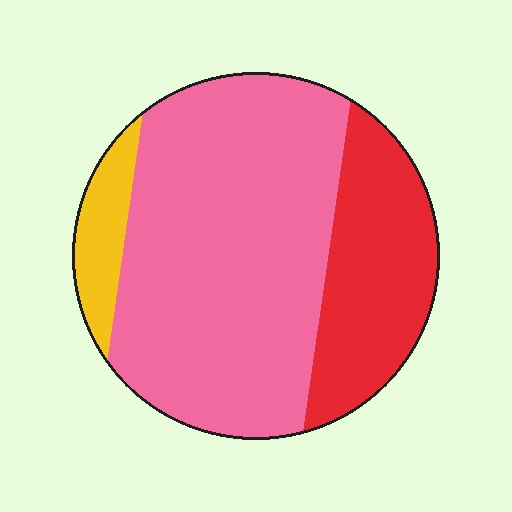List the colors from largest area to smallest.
From largest to smallest: pink, red, yellow.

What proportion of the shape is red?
Red takes up about one quarter (1/4) of the shape.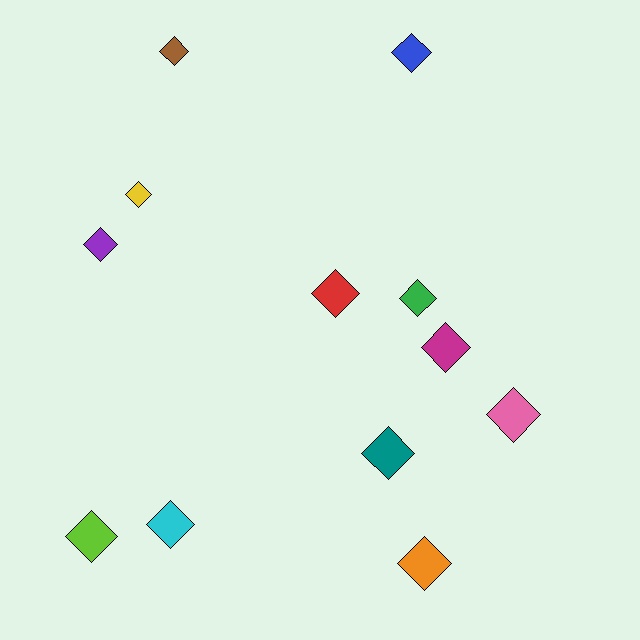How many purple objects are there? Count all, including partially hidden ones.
There is 1 purple object.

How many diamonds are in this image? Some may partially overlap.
There are 12 diamonds.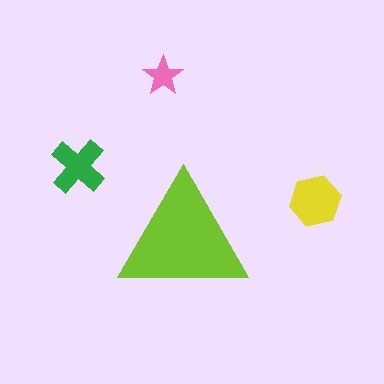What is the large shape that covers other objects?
A lime triangle.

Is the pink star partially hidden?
No, the pink star is fully visible.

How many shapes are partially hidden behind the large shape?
0 shapes are partially hidden.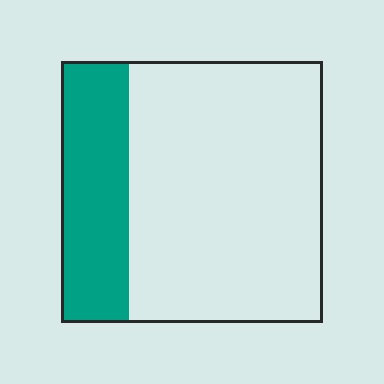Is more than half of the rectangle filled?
No.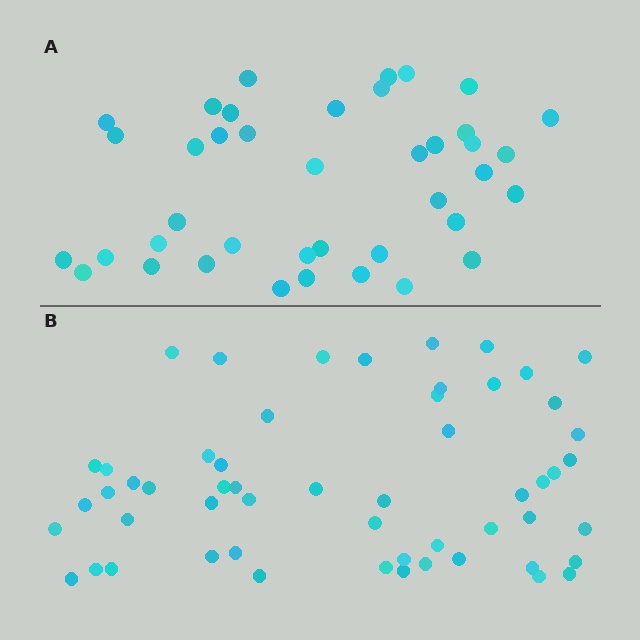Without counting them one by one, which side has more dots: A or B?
Region B (the bottom region) has more dots.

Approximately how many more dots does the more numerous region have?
Region B has approximately 15 more dots than region A.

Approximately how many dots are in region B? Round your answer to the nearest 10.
About 60 dots. (The exact count is 55, which rounds to 60.)